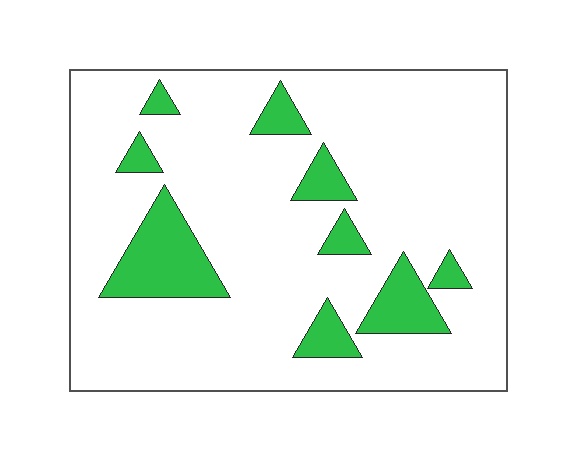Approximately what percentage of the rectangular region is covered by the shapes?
Approximately 15%.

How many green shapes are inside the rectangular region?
9.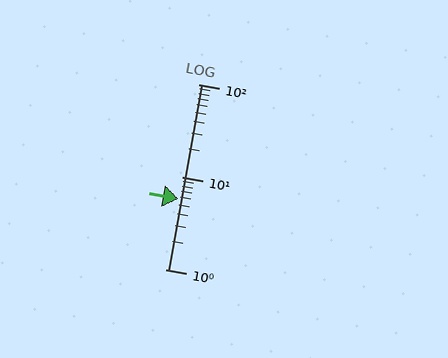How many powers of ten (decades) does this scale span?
The scale spans 2 decades, from 1 to 100.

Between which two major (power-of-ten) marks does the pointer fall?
The pointer is between 1 and 10.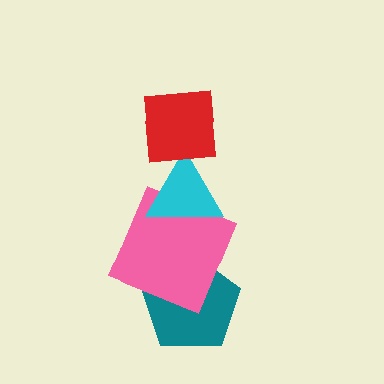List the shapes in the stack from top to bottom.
From top to bottom: the red square, the cyan triangle, the pink square, the teal pentagon.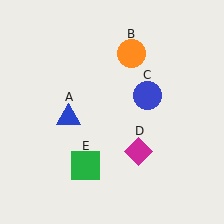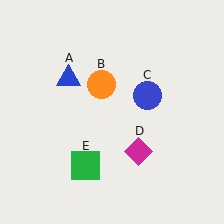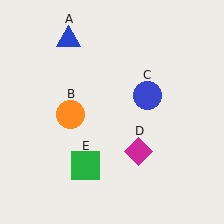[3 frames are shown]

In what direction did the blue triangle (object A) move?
The blue triangle (object A) moved up.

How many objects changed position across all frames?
2 objects changed position: blue triangle (object A), orange circle (object B).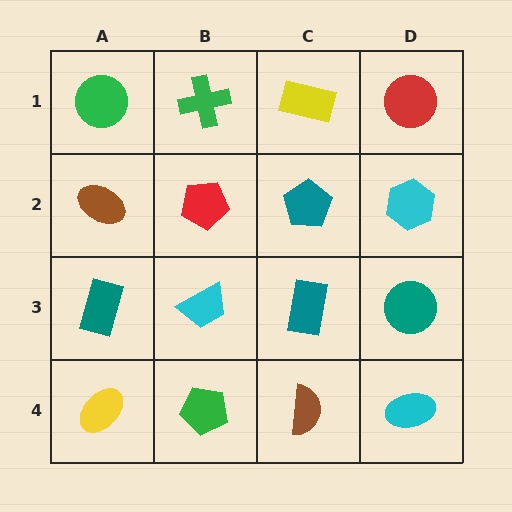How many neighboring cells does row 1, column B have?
3.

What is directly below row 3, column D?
A cyan ellipse.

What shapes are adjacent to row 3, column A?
A brown ellipse (row 2, column A), a yellow ellipse (row 4, column A), a cyan trapezoid (row 3, column B).